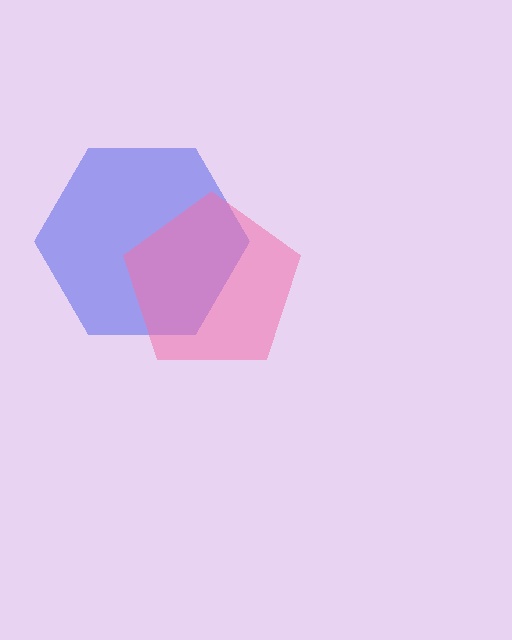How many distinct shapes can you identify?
There are 2 distinct shapes: a blue hexagon, a pink pentagon.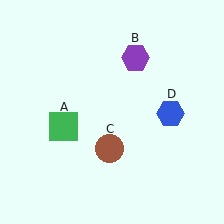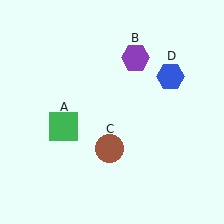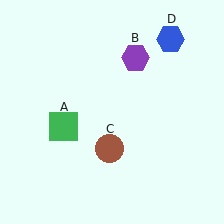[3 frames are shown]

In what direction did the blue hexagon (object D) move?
The blue hexagon (object D) moved up.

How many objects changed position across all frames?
1 object changed position: blue hexagon (object D).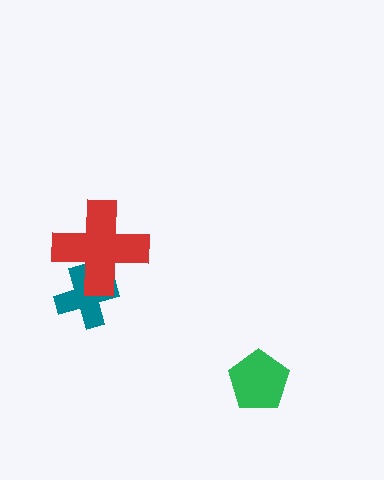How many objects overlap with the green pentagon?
0 objects overlap with the green pentagon.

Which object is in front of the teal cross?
The red cross is in front of the teal cross.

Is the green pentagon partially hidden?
No, no other shape covers it.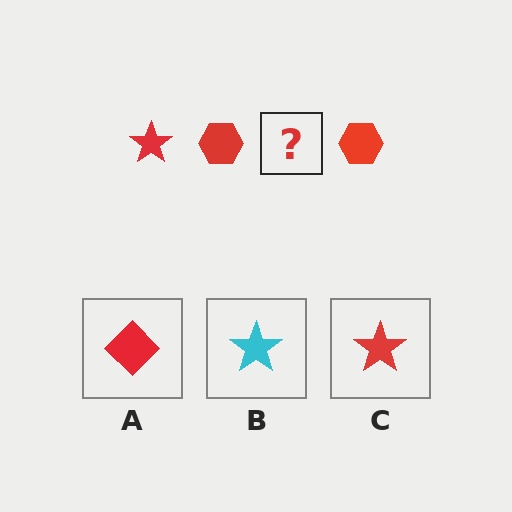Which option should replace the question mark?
Option C.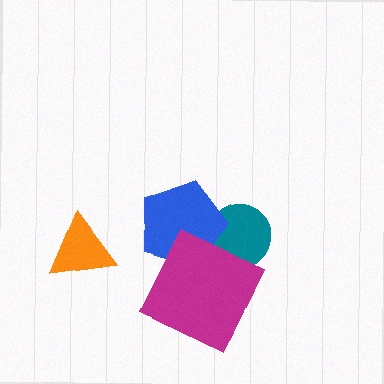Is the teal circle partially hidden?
Yes, it is partially covered by another shape.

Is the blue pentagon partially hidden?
Yes, it is partially covered by another shape.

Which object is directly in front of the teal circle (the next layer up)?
The blue pentagon is directly in front of the teal circle.